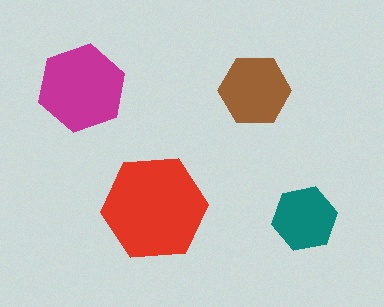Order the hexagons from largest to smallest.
the red one, the magenta one, the brown one, the teal one.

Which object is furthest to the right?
The teal hexagon is rightmost.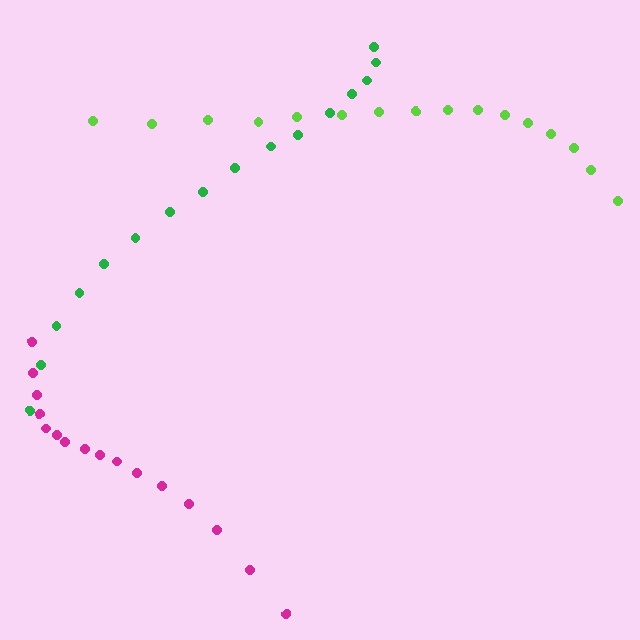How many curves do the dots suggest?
There are 3 distinct paths.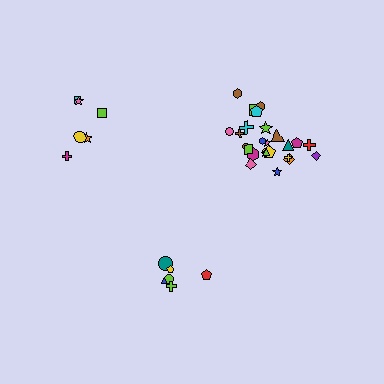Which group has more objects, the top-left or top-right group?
The top-right group.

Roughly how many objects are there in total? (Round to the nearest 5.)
Roughly 35 objects in total.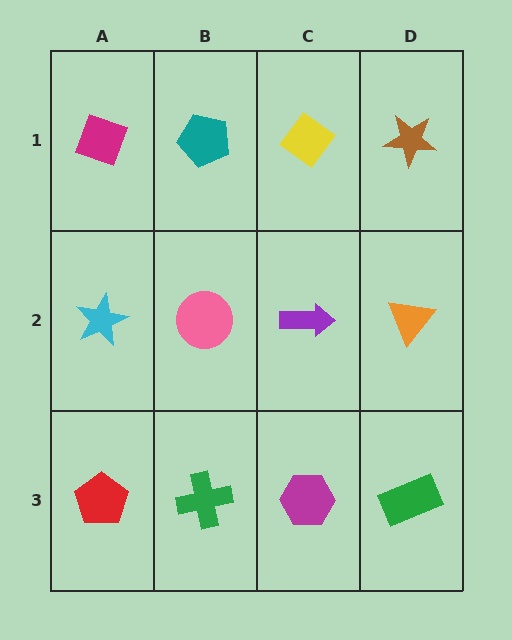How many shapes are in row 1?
4 shapes.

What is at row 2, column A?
A cyan star.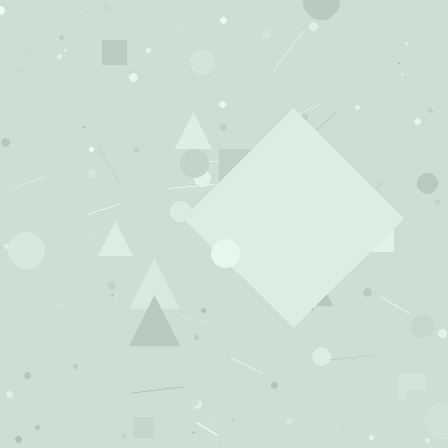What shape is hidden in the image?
A diamond is hidden in the image.